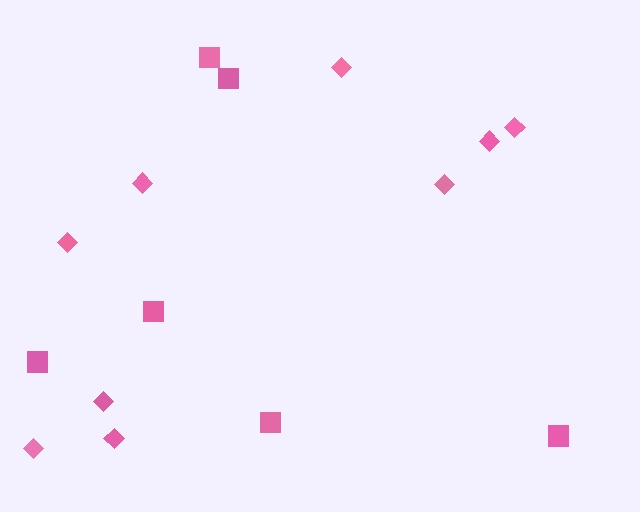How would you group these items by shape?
There are 2 groups: one group of diamonds (9) and one group of squares (6).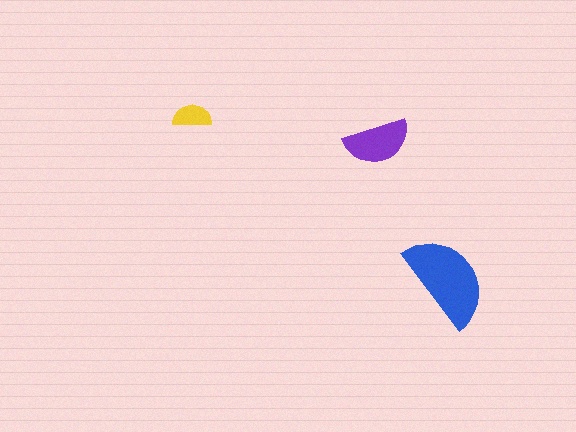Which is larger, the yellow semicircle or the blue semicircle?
The blue one.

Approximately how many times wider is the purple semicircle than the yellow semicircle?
About 1.5 times wider.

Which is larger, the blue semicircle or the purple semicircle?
The blue one.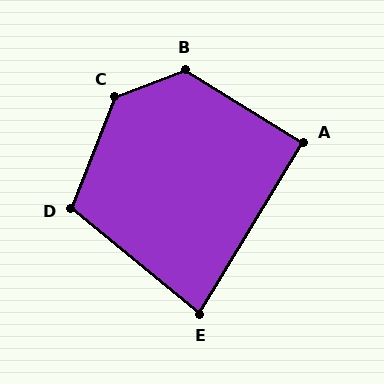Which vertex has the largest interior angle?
C, at approximately 133 degrees.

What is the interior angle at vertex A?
Approximately 90 degrees (approximately right).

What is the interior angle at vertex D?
Approximately 108 degrees (obtuse).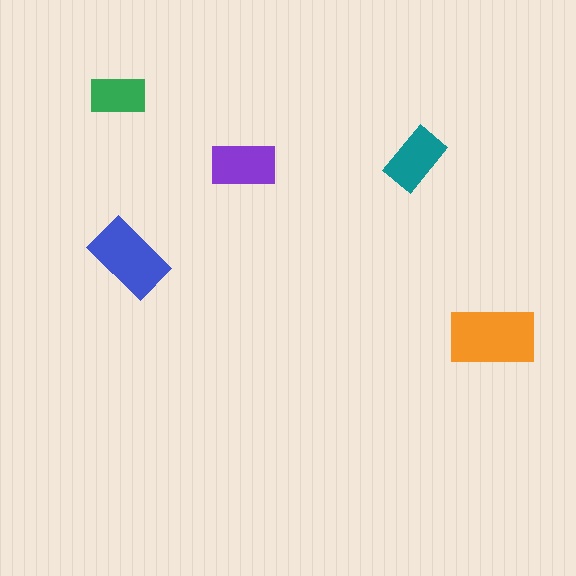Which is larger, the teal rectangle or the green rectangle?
The teal one.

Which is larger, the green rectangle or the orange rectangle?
The orange one.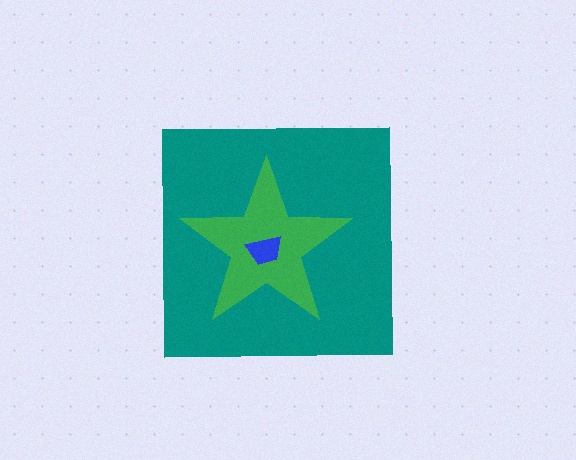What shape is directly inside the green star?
The blue trapezoid.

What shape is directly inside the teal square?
The green star.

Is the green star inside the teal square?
Yes.